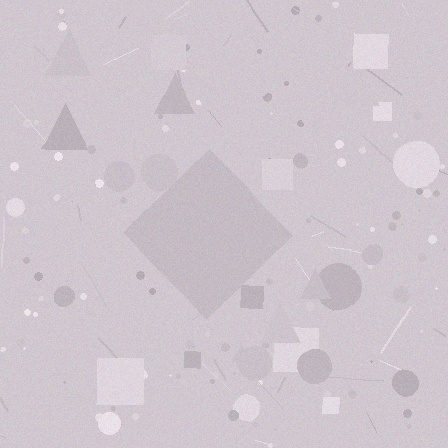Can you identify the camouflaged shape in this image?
The camouflaged shape is a diamond.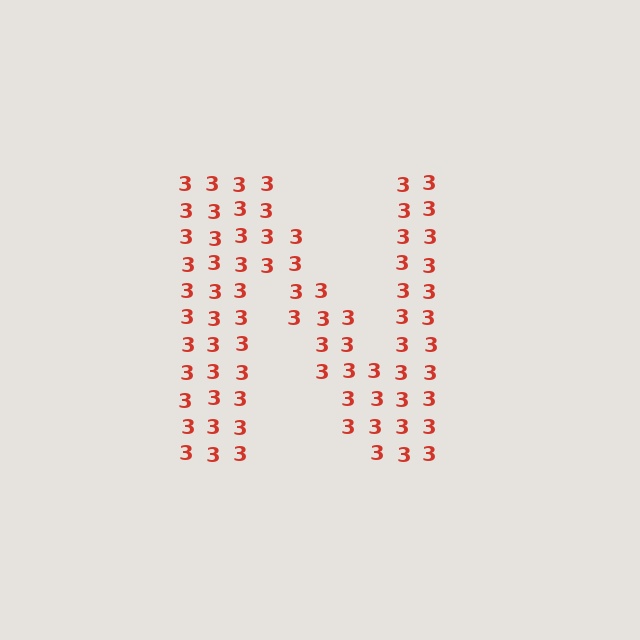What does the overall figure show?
The overall figure shows the letter N.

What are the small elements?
The small elements are digit 3's.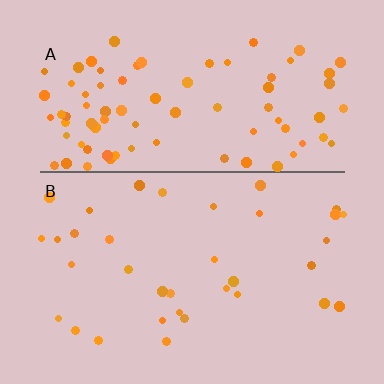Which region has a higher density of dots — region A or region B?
A (the top).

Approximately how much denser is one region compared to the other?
Approximately 2.5× — region A over region B.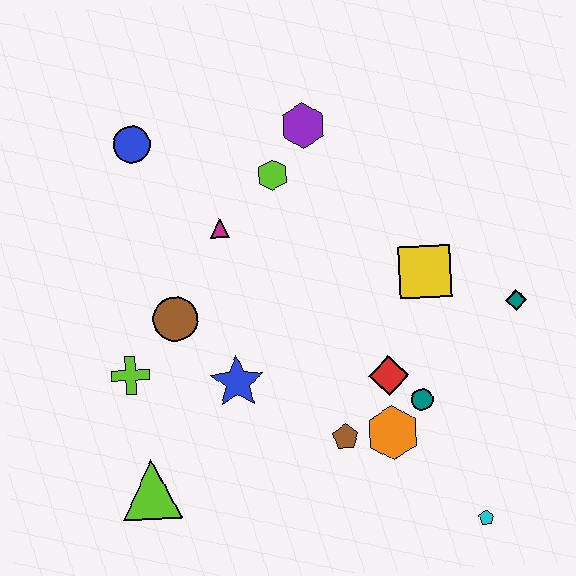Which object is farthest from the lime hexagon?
The cyan pentagon is farthest from the lime hexagon.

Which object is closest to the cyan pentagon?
The orange hexagon is closest to the cyan pentagon.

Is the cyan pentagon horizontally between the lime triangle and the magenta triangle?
No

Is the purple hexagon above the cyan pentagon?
Yes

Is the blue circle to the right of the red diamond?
No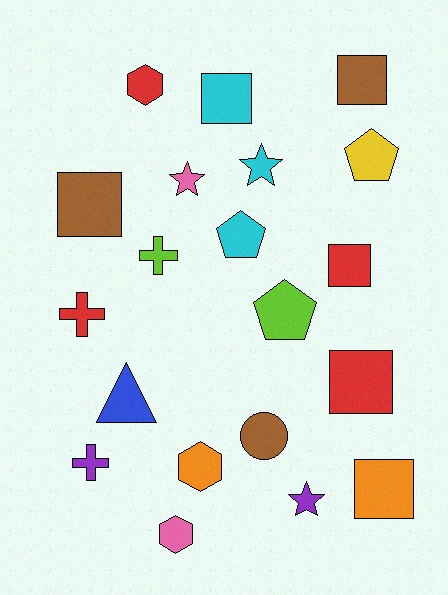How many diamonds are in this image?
There are no diamonds.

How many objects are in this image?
There are 20 objects.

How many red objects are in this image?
There are 4 red objects.